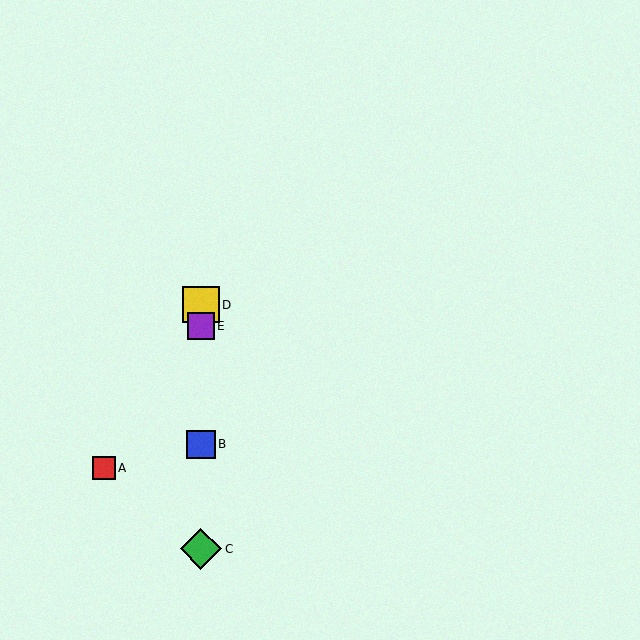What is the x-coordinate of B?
Object B is at x≈201.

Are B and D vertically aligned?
Yes, both are at x≈201.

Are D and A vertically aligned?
No, D is at x≈201 and A is at x≈104.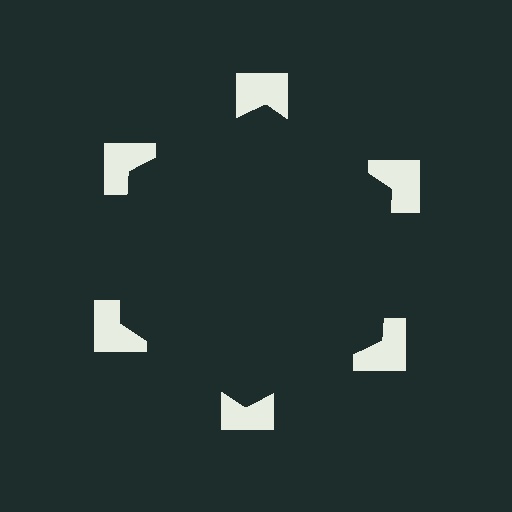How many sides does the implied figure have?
6 sides.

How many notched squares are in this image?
There are 6 — one at each vertex of the illusory hexagon.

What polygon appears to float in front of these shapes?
An illusory hexagon — its edges are inferred from the aligned wedge cuts in the notched squares, not physically drawn.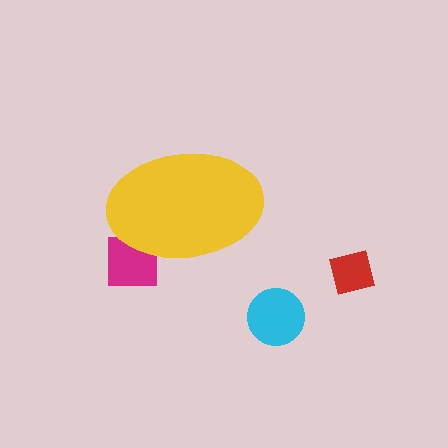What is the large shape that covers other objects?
A yellow ellipse.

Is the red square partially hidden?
No, the red square is fully visible.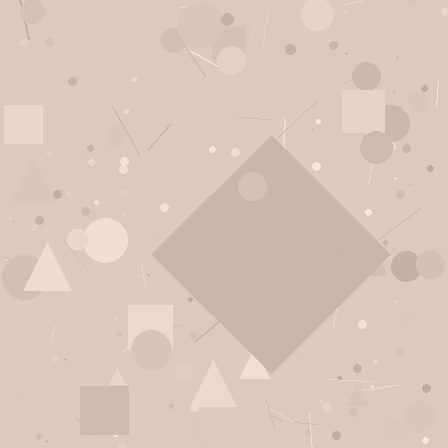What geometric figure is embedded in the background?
A diamond is embedded in the background.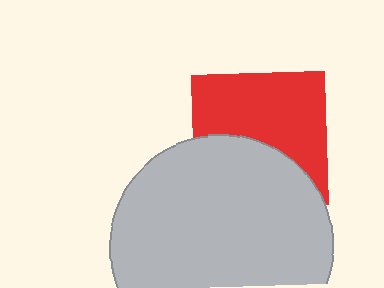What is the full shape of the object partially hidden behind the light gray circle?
The partially hidden object is a red square.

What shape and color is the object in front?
The object in front is a light gray circle.